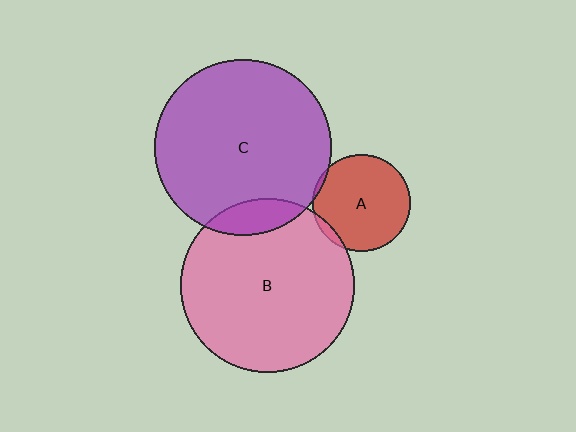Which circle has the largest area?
Circle C (purple).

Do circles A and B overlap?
Yes.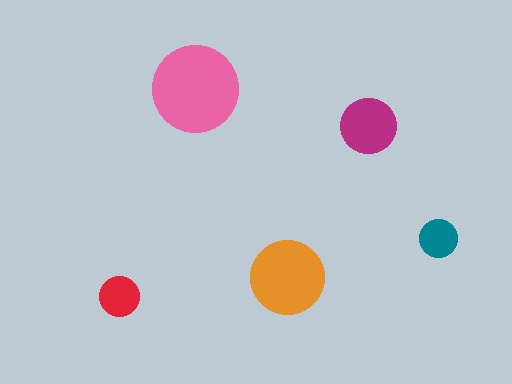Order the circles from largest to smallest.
the pink one, the orange one, the magenta one, the red one, the teal one.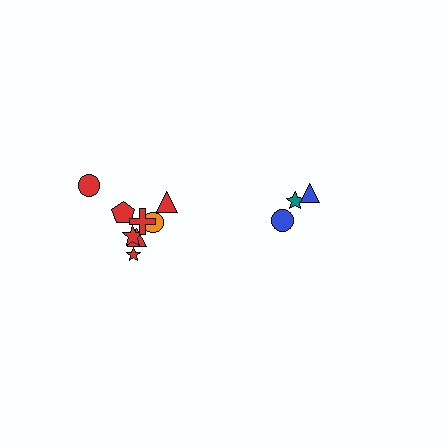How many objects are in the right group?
There are 3 objects.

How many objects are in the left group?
There are 8 objects.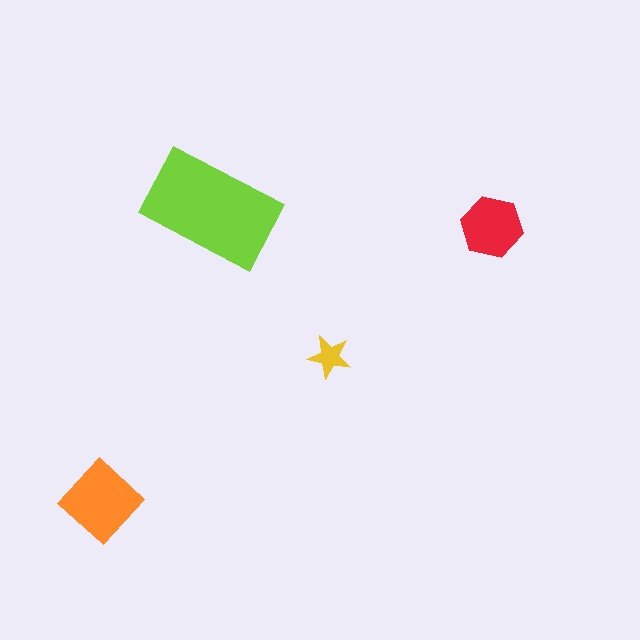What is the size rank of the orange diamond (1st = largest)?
2nd.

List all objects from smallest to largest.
The yellow star, the red hexagon, the orange diamond, the lime rectangle.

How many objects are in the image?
There are 4 objects in the image.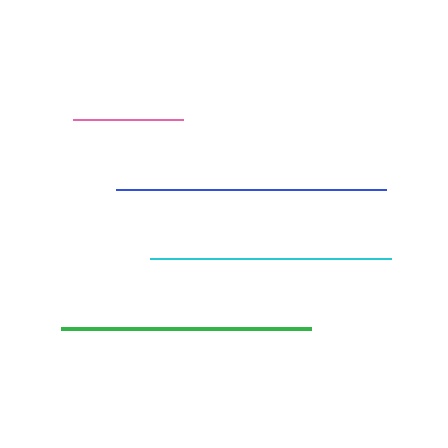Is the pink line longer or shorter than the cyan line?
The cyan line is longer than the pink line.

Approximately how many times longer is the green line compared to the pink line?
The green line is approximately 2.3 times the length of the pink line.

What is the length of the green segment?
The green segment is approximately 251 pixels long.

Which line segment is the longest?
The blue line is the longest at approximately 270 pixels.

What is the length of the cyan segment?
The cyan segment is approximately 241 pixels long.